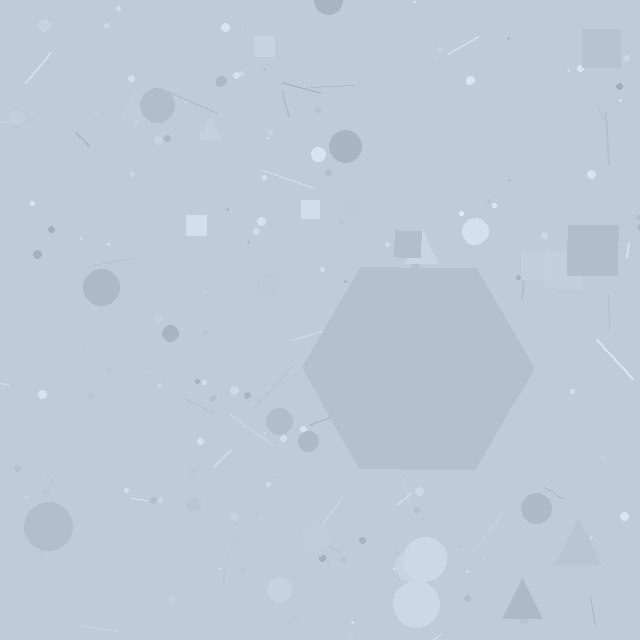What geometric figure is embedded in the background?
A hexagon is embedded in the background.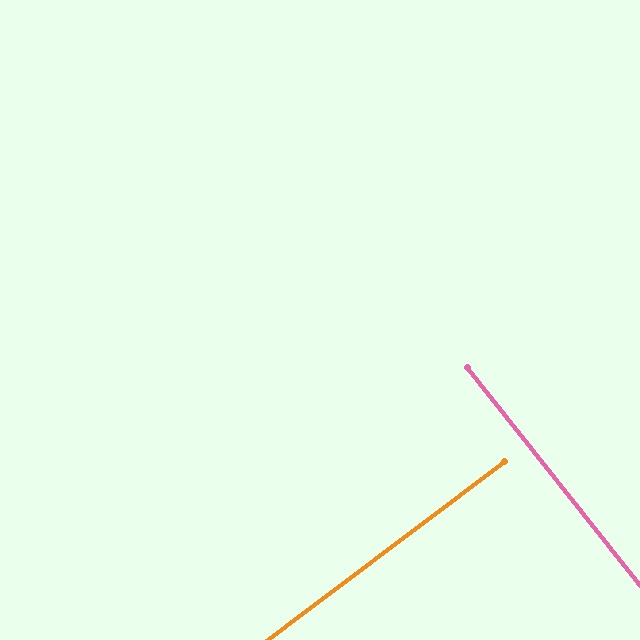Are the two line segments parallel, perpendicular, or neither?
Perpendicular — they meet at approximately 89°.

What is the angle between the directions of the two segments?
Approximately 89 degrees.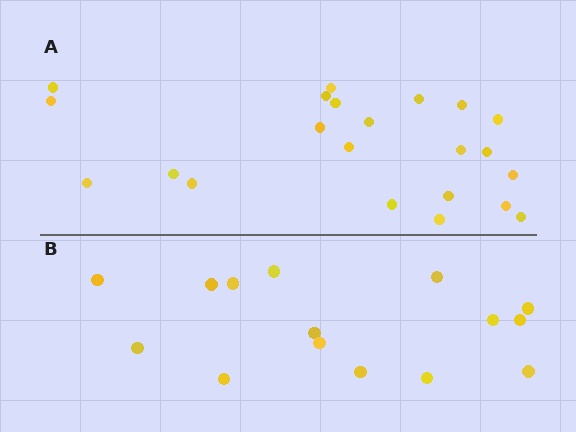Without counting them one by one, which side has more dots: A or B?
Region A (the top region) has more dots.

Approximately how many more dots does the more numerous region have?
Region A has roughly 8 or so more dots than region B.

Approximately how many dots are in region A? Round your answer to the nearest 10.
About 20 dots. (The exact count is 22, which rounds to 20.)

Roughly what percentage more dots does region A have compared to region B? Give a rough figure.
About 45% more.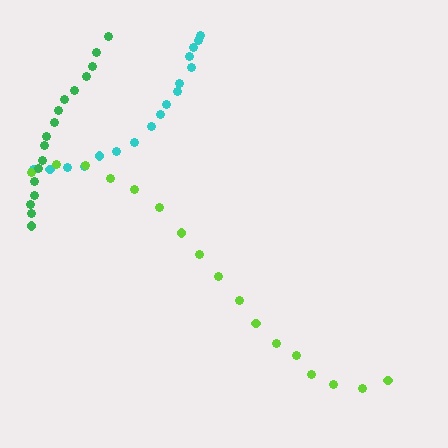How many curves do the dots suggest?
There are 3 distinct paths.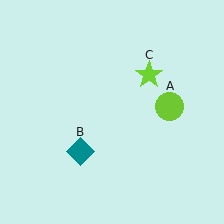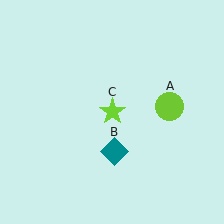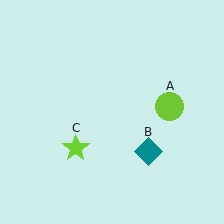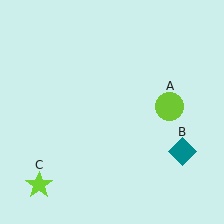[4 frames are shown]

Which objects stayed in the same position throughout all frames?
Lime circle (object A) remained stationary.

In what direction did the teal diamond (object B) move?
The teal diamond (object B) moved right.